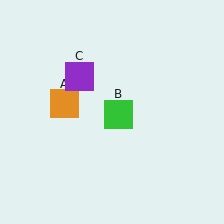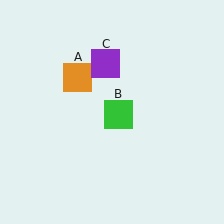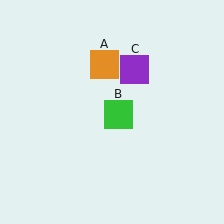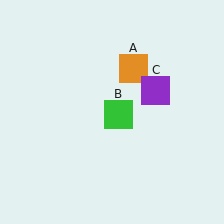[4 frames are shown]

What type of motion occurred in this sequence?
The orange square (object A), purple square (object C) rotated clockwise around the center of the scene.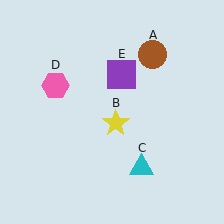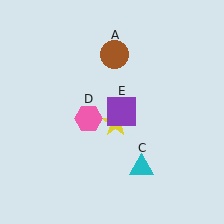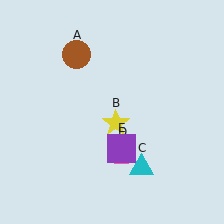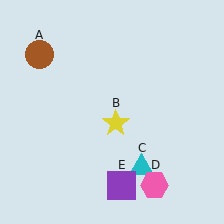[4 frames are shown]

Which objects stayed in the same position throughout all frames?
Yellow star (object B) and cyan triangle (object C) remained stationary.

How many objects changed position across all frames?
3 objects changed position: brown circle (object A), pink hexagon (object D), purple square (object E).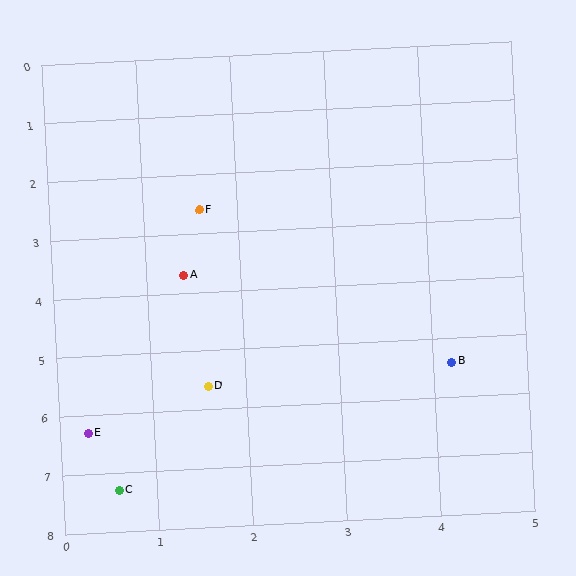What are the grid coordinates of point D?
Point D is at approximately (1.6, 5.6).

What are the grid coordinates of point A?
Point A is at approximately (1.4, 3.7).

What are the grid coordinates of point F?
Point F is at approximately (1.6, 2.6).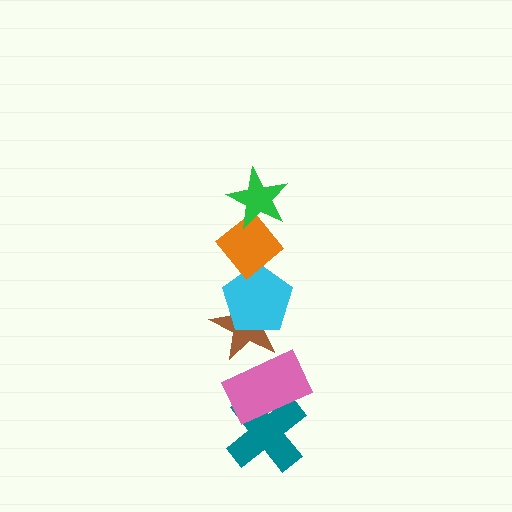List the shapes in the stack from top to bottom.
From top to bottom: the green star, the orange diamond, the cyan pentagon, the brown star, the pink rectangle, the teal cross.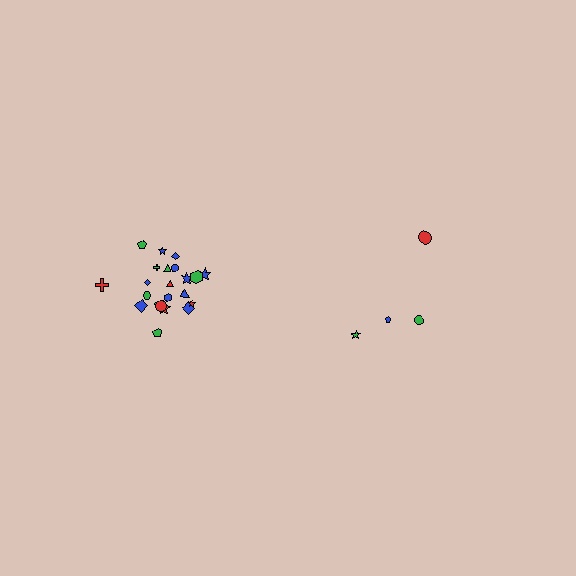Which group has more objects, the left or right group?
The left group.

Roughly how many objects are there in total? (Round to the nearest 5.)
Roughly 25 objects in total.